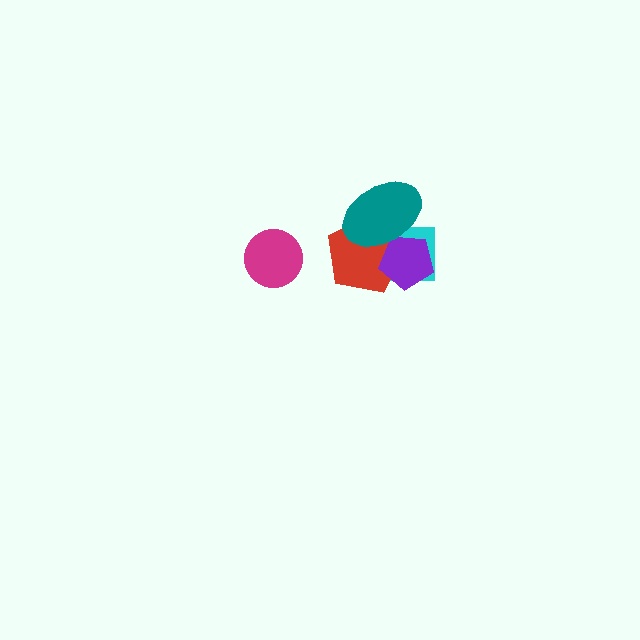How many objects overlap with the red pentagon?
3 objects overlap with the red pentagon.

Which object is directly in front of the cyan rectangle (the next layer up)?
The red pentagon is directly in front of the cyan rectangle.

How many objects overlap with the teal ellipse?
3 objects overlap with the teal ellipse.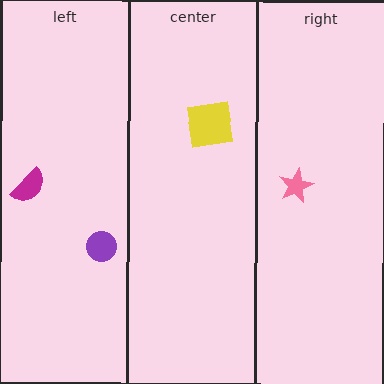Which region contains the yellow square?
The center region.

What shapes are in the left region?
The magenta semicircle, the purple circle.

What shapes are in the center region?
The yellow square.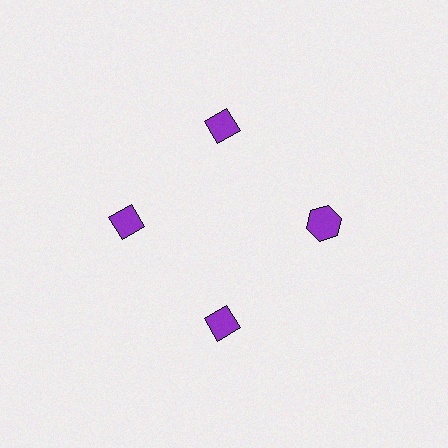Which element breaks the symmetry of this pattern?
The purple hexagon at roughly the 3 o'clock position breaks the symmetry. All other shapes are purple diamonds.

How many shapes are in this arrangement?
There are 4 shapes arranged in a ring pattern.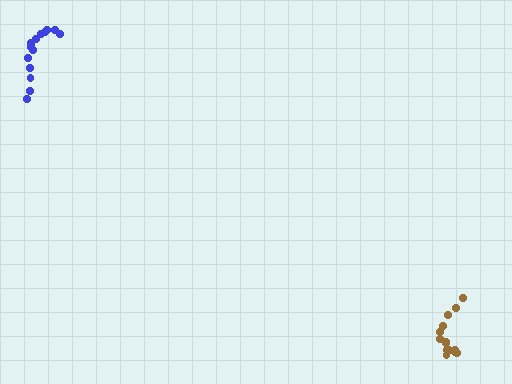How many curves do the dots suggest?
There are 2 distinct paths.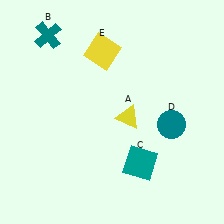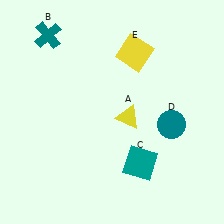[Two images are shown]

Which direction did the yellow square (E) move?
The yellow square (E) moved right.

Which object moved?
The yellow square (E) moved right.